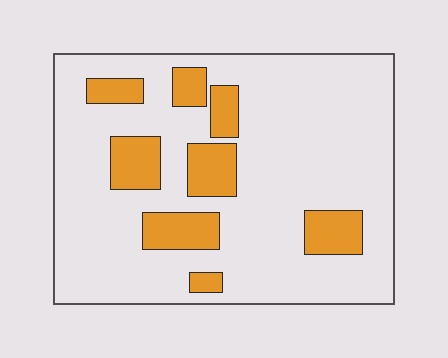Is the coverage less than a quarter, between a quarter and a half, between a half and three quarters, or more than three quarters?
Less than a quarter.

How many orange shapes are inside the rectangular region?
8.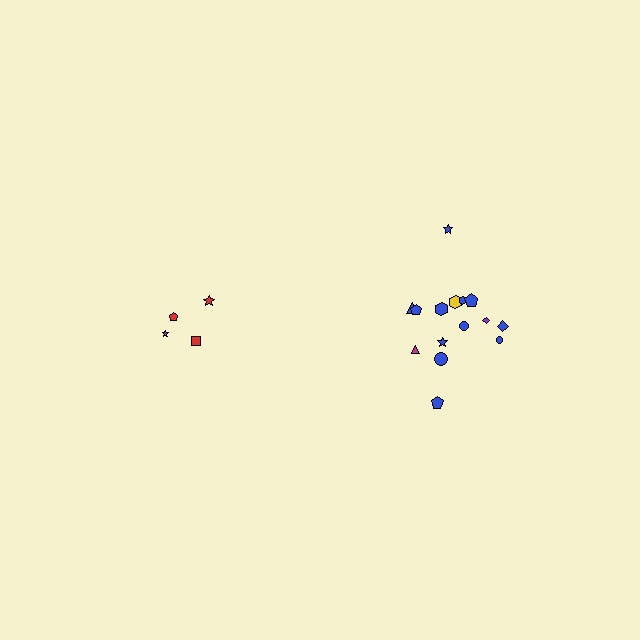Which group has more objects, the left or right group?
The right group.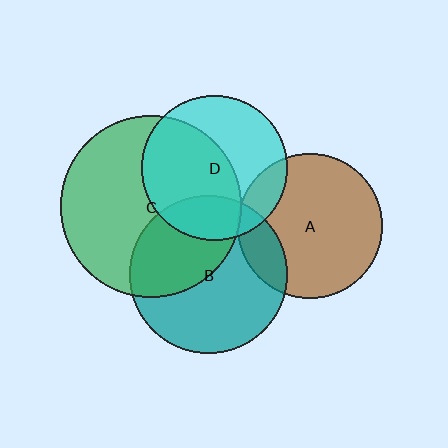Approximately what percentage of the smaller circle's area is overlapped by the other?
Approximately 40%.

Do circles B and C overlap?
Yes.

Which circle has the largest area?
Circle C (green).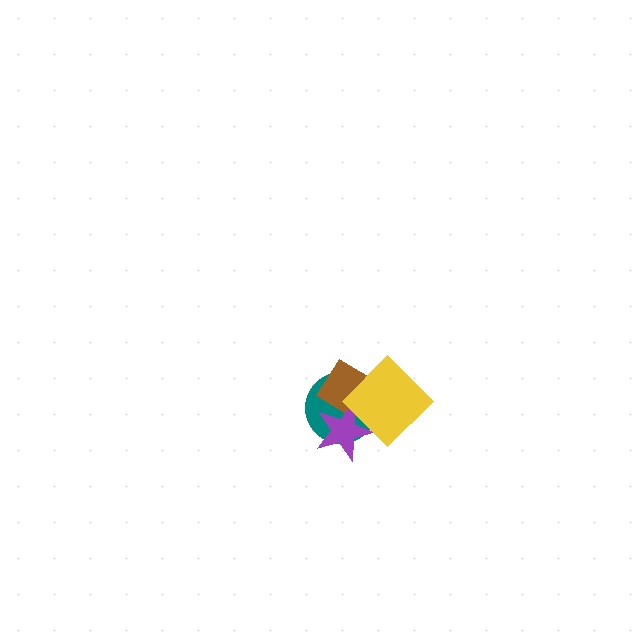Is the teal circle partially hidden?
Yes, it is partially covered by another shape.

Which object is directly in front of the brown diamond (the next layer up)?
The purple star is directly in front of the brown diamond.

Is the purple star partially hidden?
Yes, it is partially covered by another shape.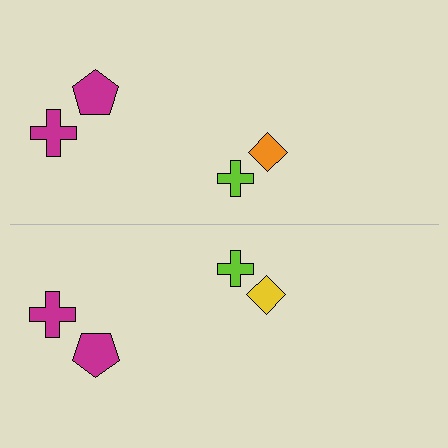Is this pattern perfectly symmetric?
No, the pattern is not perfectly symmetric. The yellow diamond on the bottom side breaks the symmetry — its mirror counterpart is orange.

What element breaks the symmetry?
The yellow diamond on the bottom side breaks the symmetry — its mirror counterpart is orange.